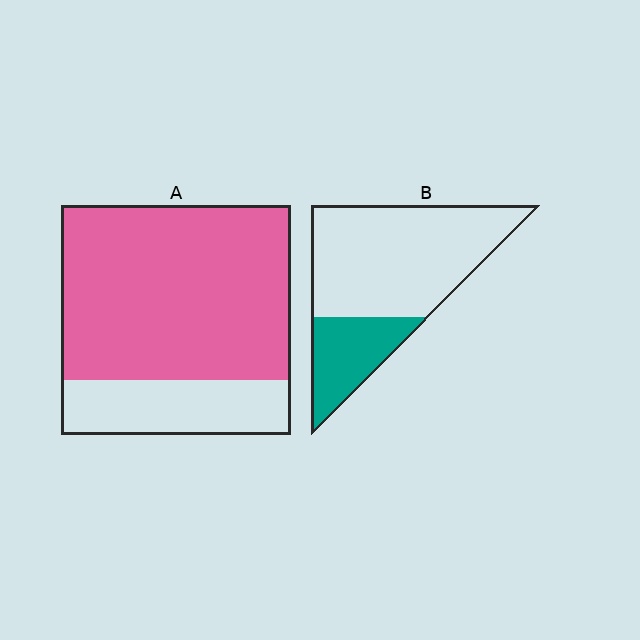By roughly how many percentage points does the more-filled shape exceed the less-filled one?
By roughly 50 percentage points (A over B).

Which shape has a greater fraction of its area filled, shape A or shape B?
Shape A.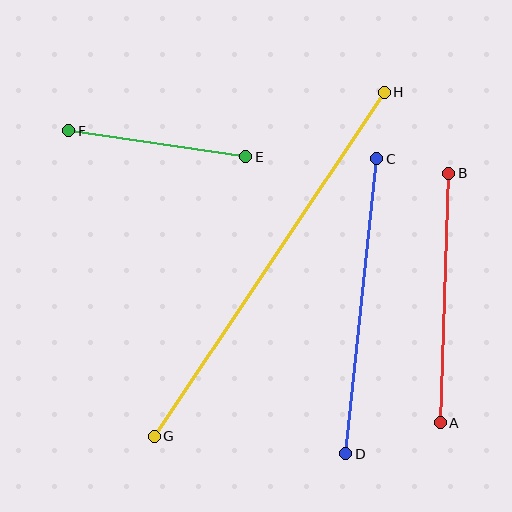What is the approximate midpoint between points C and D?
The midpoint is at approximately (361, 306) pixels.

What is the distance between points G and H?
The distance is approximately 414 pixels.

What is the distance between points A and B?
The distance is approximately 250 pixels.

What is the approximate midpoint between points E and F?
The midpoint is at approximately (157, 144) pixels.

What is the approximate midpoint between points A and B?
The midpoint is at approximately (444, 298) pixels.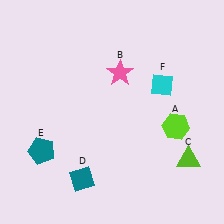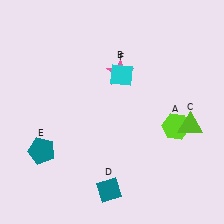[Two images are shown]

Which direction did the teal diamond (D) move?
The teal diamond (D) moved right.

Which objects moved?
The objects that moved are: the lime triangle (C), the teal diamond (D), the cyan diamond (F).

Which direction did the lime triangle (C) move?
The lime triangle (C) moved up.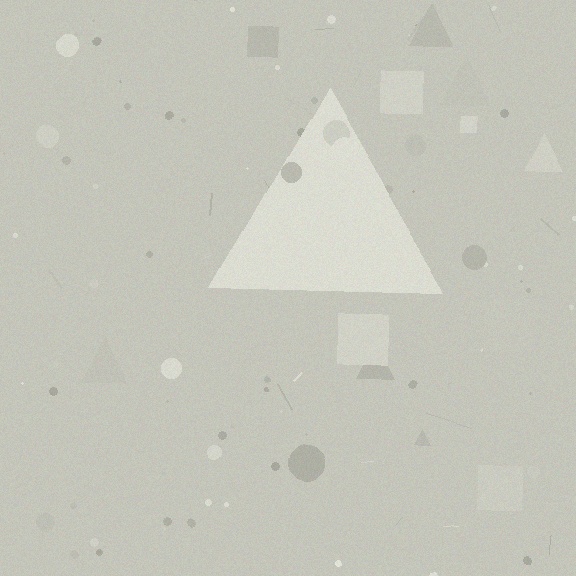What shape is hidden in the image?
A triangle is hidden in the image.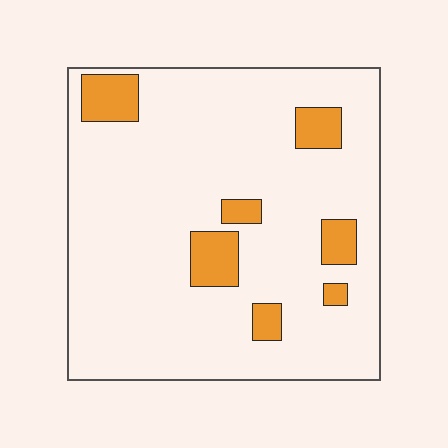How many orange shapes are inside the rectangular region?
7.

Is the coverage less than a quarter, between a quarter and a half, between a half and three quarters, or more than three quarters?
Less than a quarter.